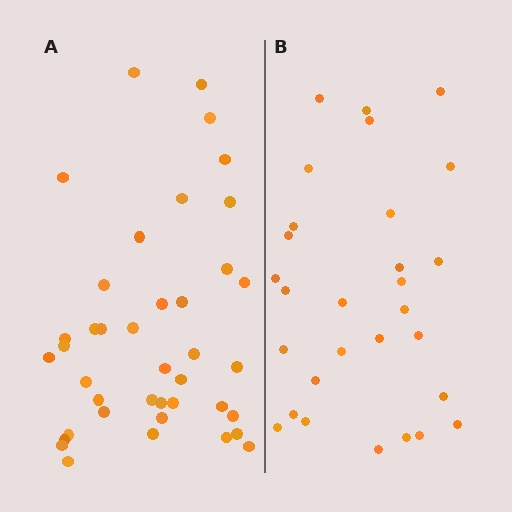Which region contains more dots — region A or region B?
Region A (the left region) has more dots.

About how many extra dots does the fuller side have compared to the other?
Region A has roughly 12 or so more dots than region B.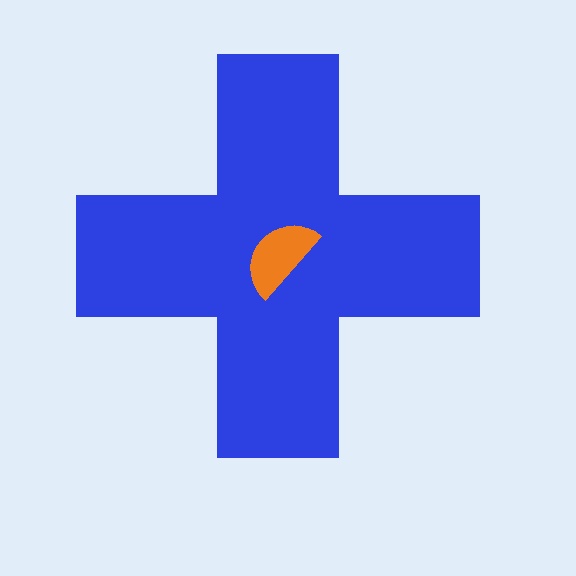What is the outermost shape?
The blue cross.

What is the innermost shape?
The orange semicircle.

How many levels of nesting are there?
2.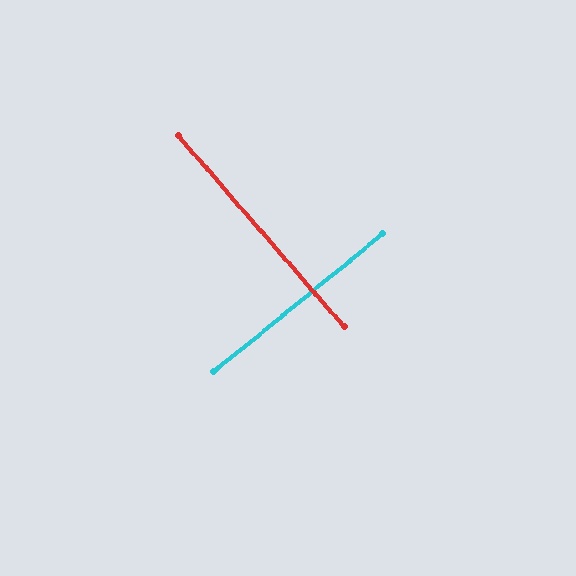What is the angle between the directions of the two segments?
Approximately 88 degrees.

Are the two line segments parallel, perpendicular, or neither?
Perpendicular — they meet at approximately 88°.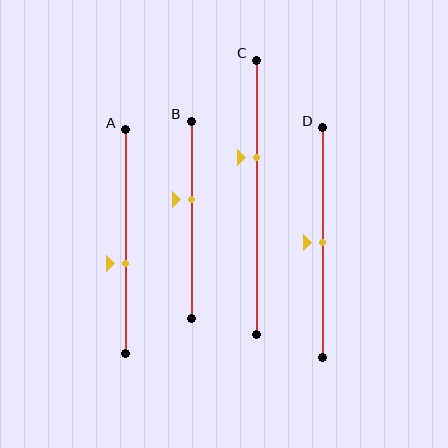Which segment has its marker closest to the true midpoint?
Segment D has its marker closest to the true midpoint.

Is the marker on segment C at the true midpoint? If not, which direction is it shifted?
No, the marker on segment C is shifted upward by about 15% of the segment length.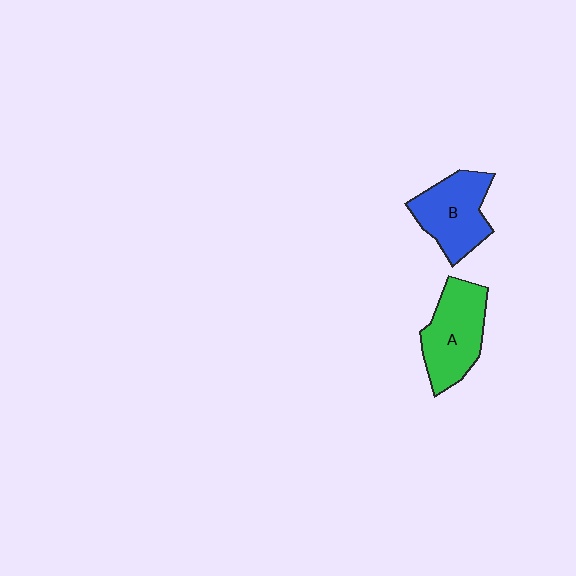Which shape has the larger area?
Shape A (green).